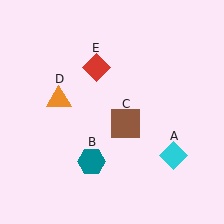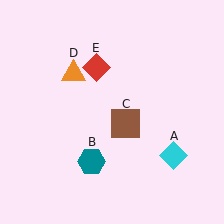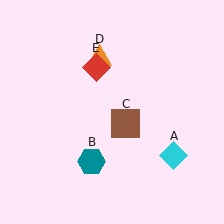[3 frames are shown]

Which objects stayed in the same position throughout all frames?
Cyan diamond (object A) and teal hexagon (object B) and brown square (object C) and red diamond (object E) remained stationary.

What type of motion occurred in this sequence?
The orange triangle (object D) rotated clockwise around the center of the scene.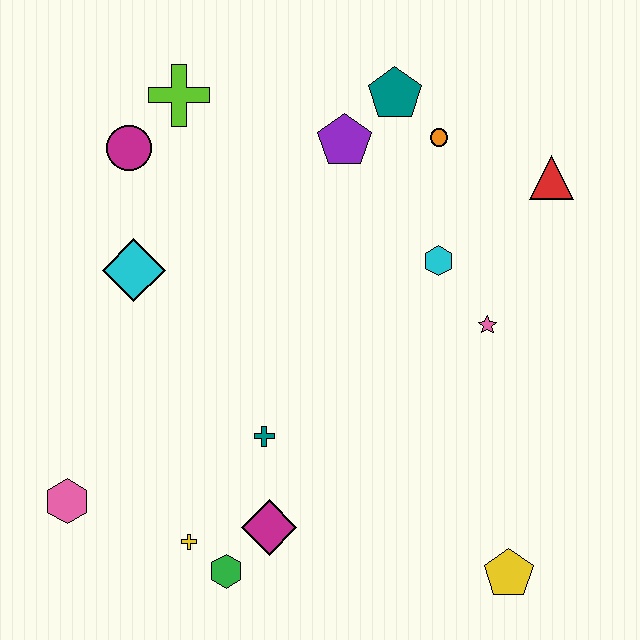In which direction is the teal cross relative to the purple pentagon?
The teal cross is below the purple pentagon.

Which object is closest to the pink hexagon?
The yellow cross is closest to the pink hexagon.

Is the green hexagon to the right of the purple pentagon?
No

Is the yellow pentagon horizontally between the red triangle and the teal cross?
Yes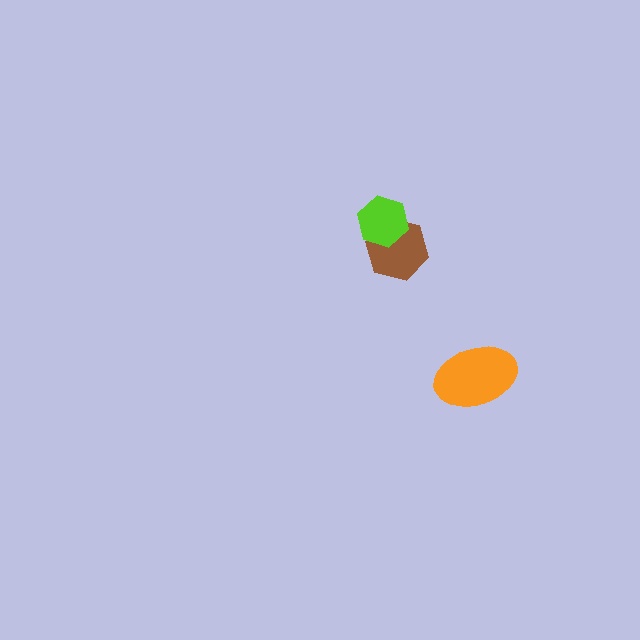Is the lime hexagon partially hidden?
No, no other shape covers it.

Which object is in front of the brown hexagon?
The lime hexagon is in front of the brown hexagon.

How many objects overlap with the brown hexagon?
1 object overlaps with the brown hexagon.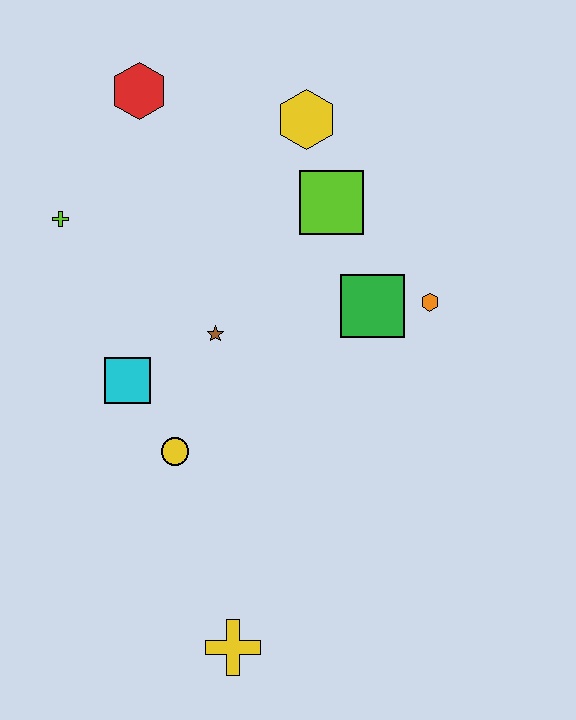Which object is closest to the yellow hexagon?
The lime square is closest to the yellow hexagon.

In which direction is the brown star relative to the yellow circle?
The brown star is above the yellow circle.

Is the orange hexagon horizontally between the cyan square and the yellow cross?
No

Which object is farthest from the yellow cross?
The red hexagon is farthest from the yellow cross.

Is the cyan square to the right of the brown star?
No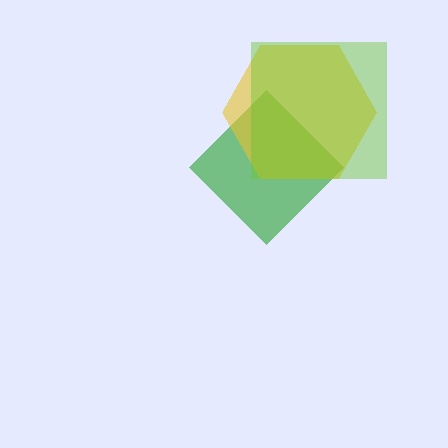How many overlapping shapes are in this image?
There are 3 overlapping shapes in the image.